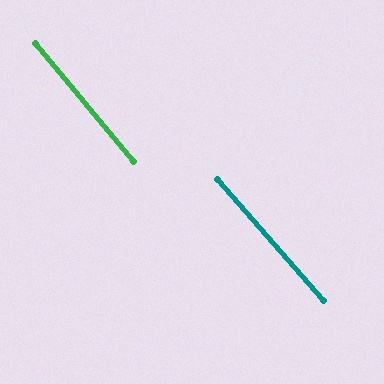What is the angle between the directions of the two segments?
Approximately 2 degrees.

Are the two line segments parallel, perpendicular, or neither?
Parallel — their directions differ by only 1.5°.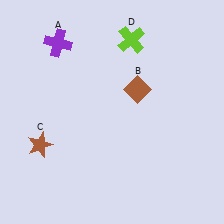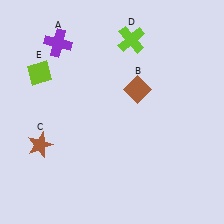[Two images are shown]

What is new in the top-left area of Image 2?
A lime diamond (E) was added in the top-left area of Image 2.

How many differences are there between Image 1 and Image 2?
There is 1 difference between the two images.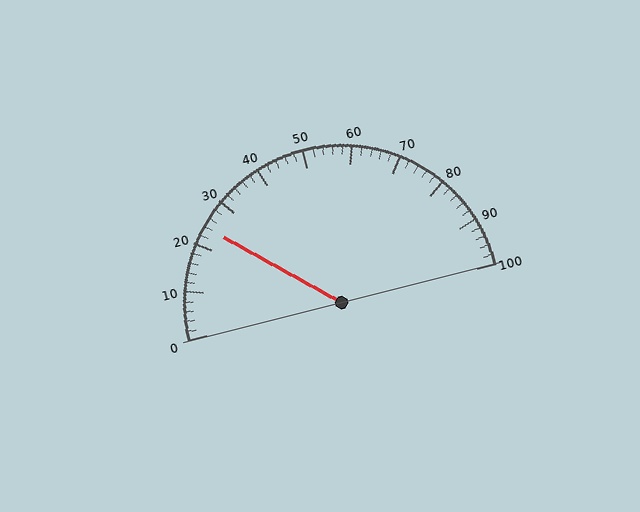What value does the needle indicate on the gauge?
The needle indicates approximately 24.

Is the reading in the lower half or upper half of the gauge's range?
The reading is in the lower half of the range (0 to 100).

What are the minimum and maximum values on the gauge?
The gauge ranges from 0 to 100.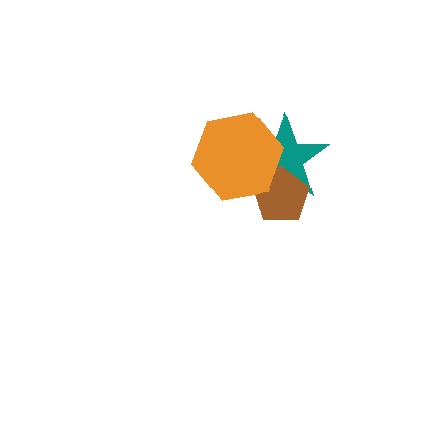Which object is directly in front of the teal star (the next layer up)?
The brown pentagon is directly in front of the teal star.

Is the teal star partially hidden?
Yes, it is partially covered by another shape.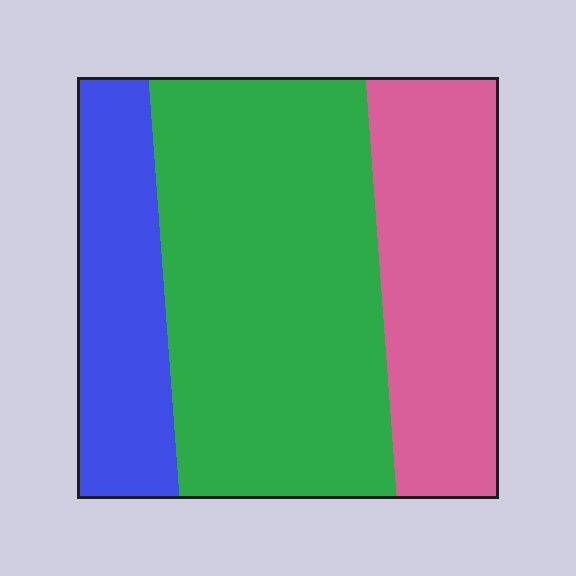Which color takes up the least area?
Blue, at roughly 20%.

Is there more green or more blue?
Green.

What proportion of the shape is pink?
Pink covers 28% of the shape.